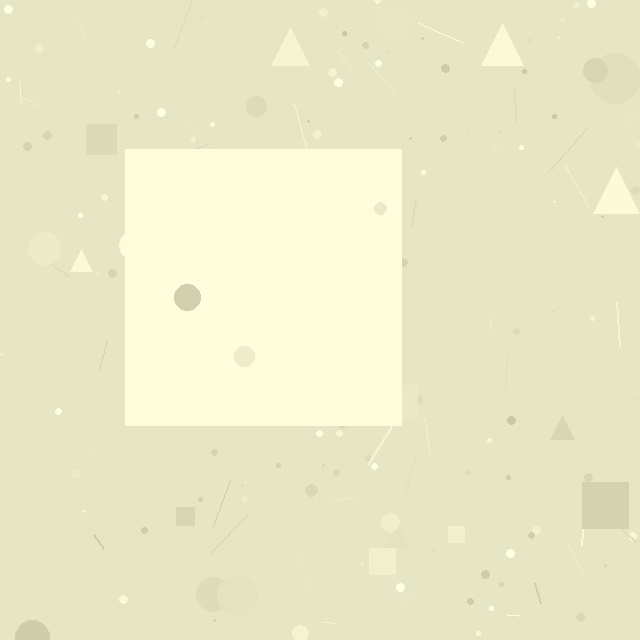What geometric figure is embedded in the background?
A square is embedded in the background.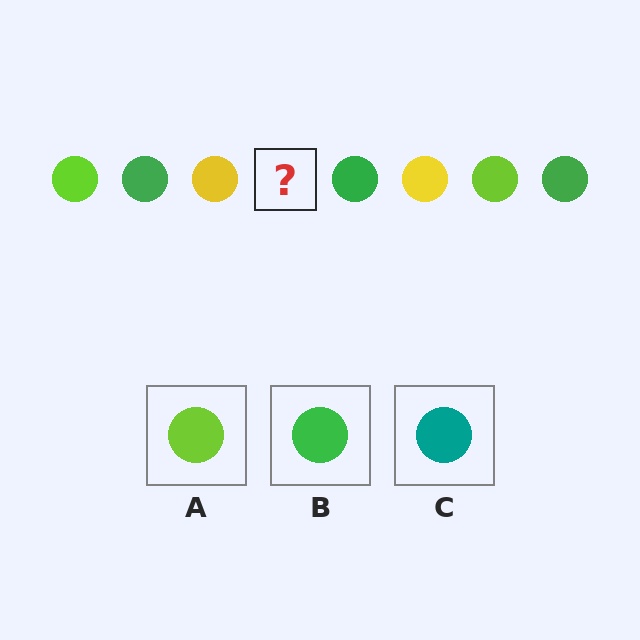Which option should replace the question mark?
Option A.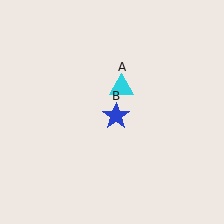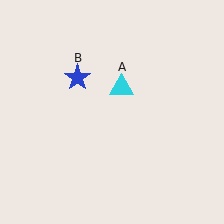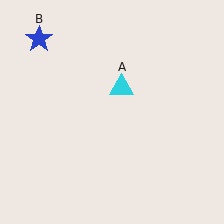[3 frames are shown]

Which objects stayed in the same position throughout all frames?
Cyan triangle (object A) remained stationary.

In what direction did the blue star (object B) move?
The blue star (object B) moved up and to the left.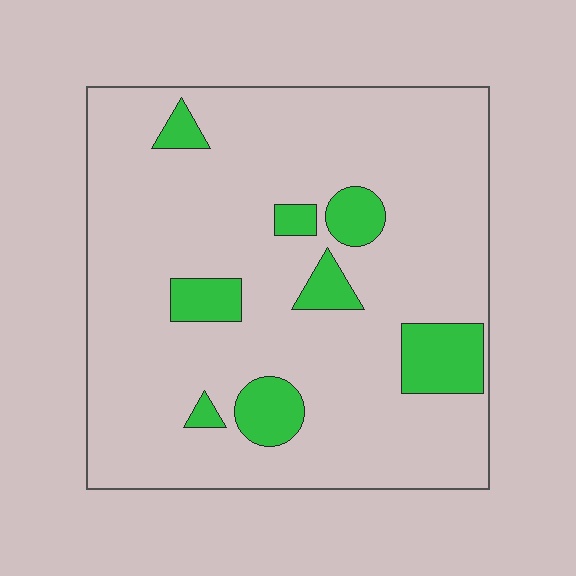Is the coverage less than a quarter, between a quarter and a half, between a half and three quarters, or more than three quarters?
Less than a quarter.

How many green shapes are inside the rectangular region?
8.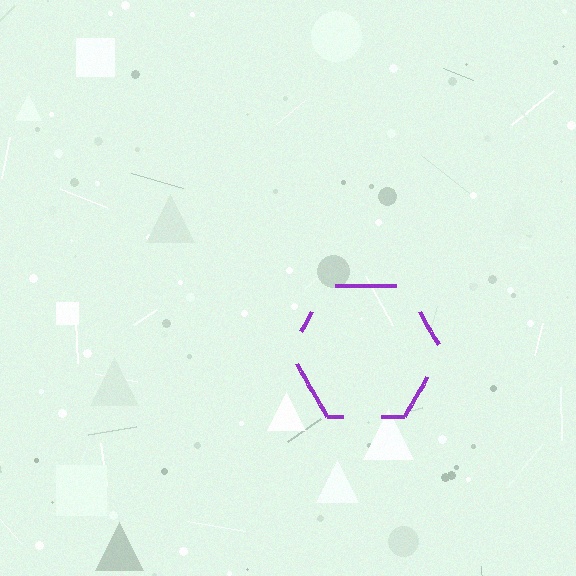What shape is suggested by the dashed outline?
The dashed outline suggests a hexagon.